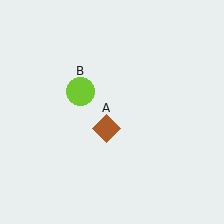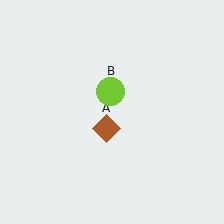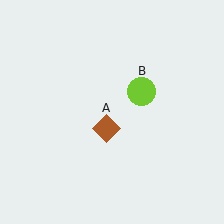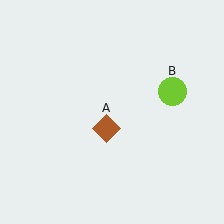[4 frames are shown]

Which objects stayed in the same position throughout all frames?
Brown diamond (object A) remained stationary.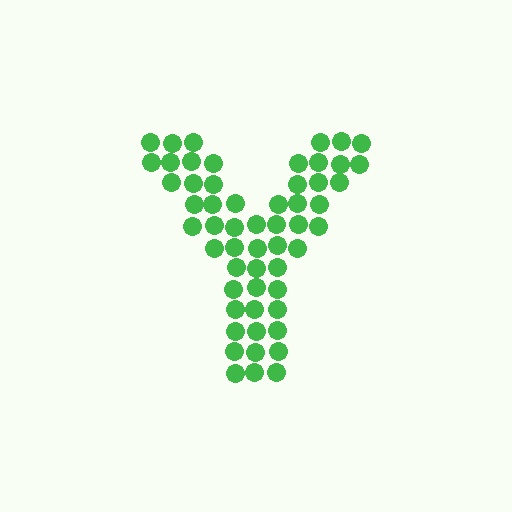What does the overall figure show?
The overall figure shows the letter Y.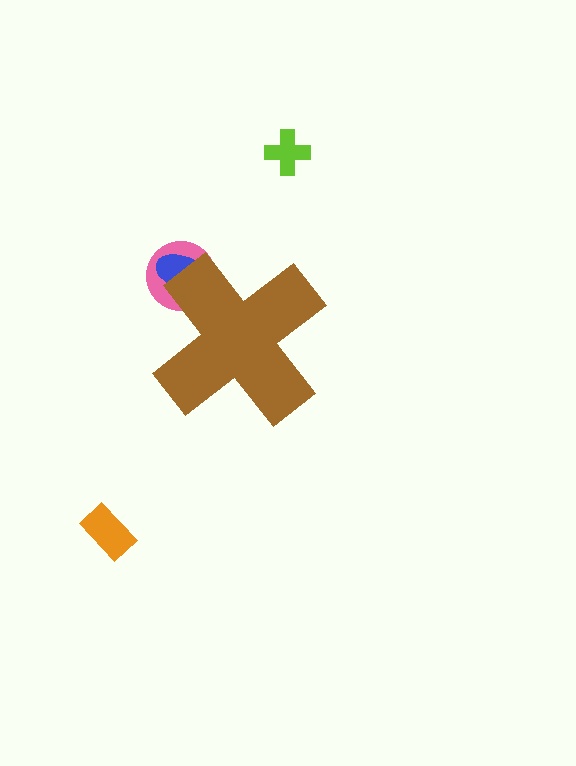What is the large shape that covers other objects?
A brown cross.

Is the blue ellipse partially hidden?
Yes, the blue ellipse is partially hidden behind the brown cross.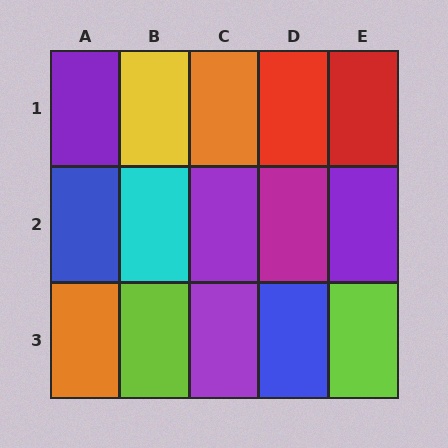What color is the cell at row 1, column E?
Red.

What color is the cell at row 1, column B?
Yellow.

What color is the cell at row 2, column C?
Purple.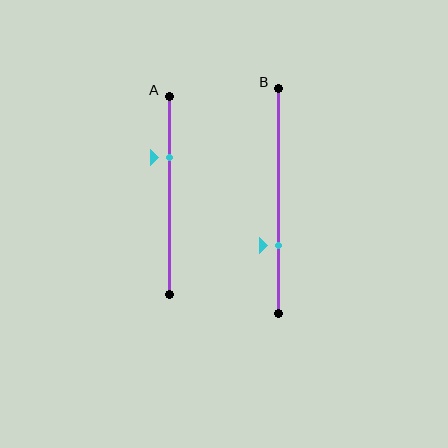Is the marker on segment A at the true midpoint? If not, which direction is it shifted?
No, the marker on segment A is shifted upward by about 19% of the segment length.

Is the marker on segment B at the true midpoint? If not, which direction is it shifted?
No, the marker on segment B is shifted downward by about 20% of the segment length.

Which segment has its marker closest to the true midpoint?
Segment A has its marker closest to the true midpoint.